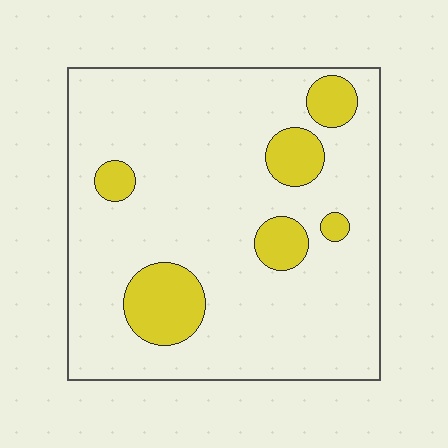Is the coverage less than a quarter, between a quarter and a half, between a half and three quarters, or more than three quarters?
Less than a quarter.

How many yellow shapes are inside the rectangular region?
6.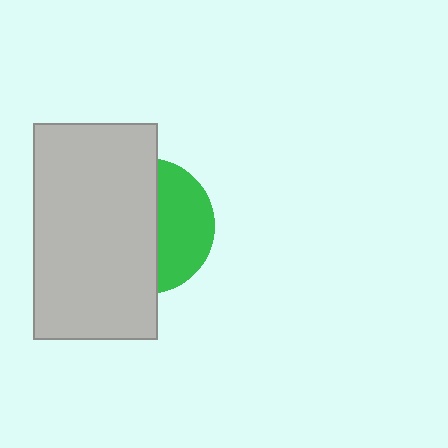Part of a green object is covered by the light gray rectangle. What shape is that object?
It is a circle.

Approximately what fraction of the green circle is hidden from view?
Roughly 60% of the green circle is hidden behind the light gray rectangle.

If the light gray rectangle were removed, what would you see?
You would see the complete green circle.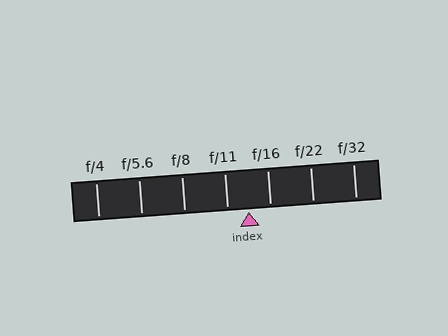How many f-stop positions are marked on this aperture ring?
There are 7 f-stop positions marked.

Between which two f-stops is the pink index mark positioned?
The index mark is between f/11 and f/16.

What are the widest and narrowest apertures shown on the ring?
The widest aperture shown is f/4 and the narrowest is f/32.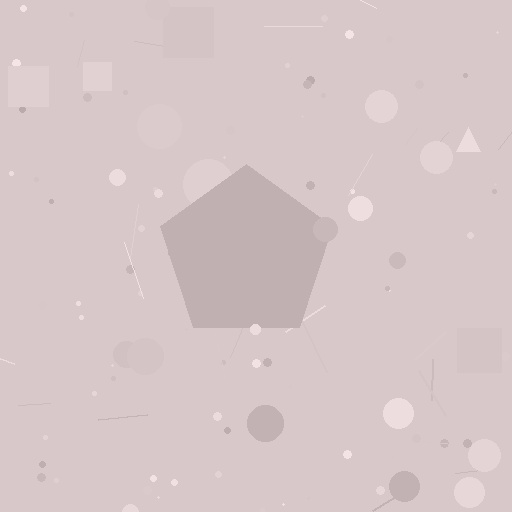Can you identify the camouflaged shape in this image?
The camouflaged shape is a pentagon.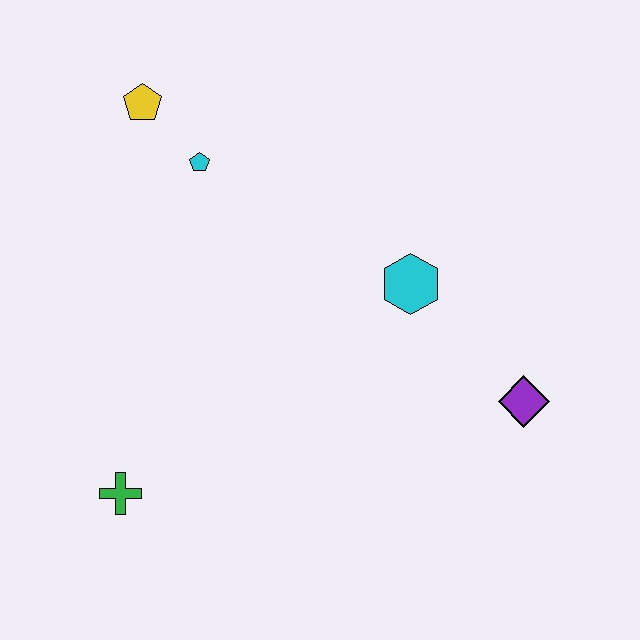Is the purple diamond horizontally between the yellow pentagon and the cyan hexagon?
No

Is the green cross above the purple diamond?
No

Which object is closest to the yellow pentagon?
The cyan pentagon is closest to the yellow pentagon.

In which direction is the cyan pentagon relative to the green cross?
The cyan pentagon is above the green cross.